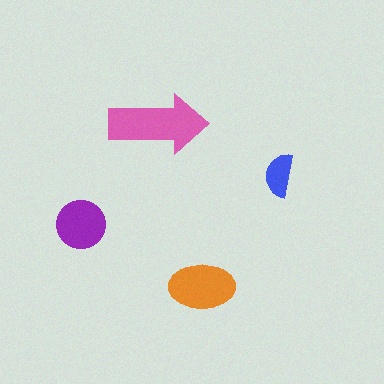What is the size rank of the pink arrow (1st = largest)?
1st.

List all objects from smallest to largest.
The blue semicircle, the purple circle, the orange ellipse, the pink arrow.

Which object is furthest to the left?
The purple circle is leftmost.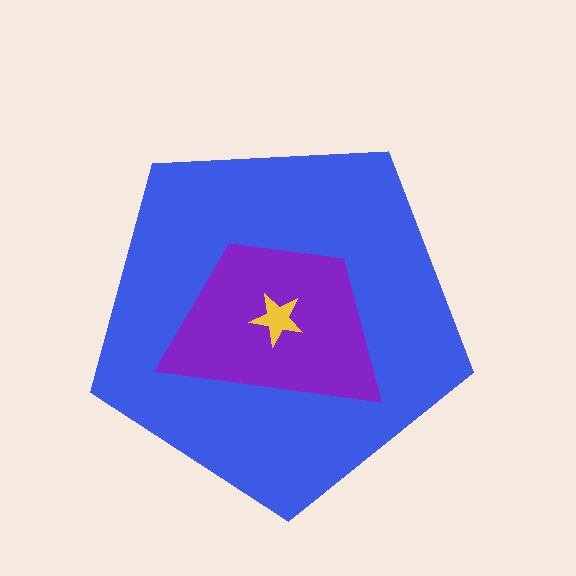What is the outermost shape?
The blue pentagon.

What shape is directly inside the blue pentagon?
The purple trapezoid.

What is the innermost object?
The yellow star.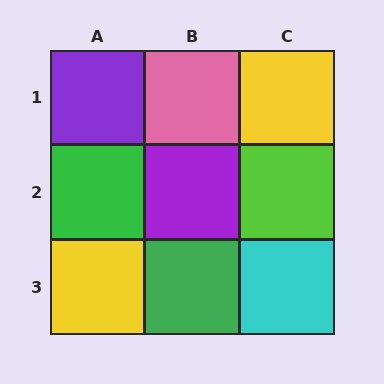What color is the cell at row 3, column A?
Yellow.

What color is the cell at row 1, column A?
Purple.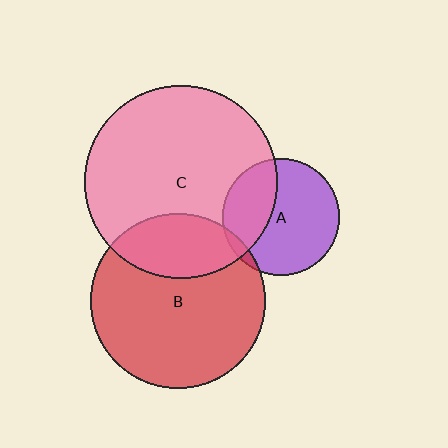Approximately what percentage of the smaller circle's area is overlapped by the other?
Approximately 35%.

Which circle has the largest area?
Circle C (pink).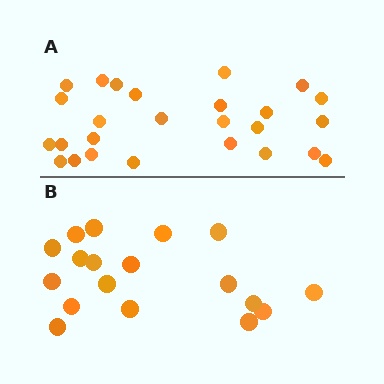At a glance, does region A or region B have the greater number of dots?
Region A (the top region) has more dots.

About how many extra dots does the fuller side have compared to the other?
Region A has roughly 8 or so more dots than region B.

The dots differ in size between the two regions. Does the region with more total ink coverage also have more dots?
No. Region B has more total ink coverage because its dots are larger, but region A actually contains more individual dots. Total area can be misleading — the number of items is what matters here.